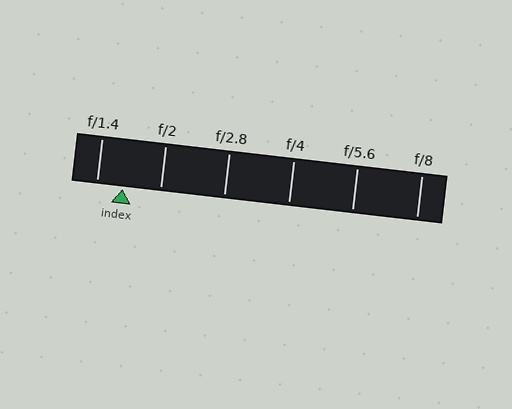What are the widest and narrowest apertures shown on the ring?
The widest aperture shown is f/1.4 and the narrowest is f/8.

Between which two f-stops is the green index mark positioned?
The index mark is between f/1.4 and f/2.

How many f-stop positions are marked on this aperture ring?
There are 6 f-stop positions marked.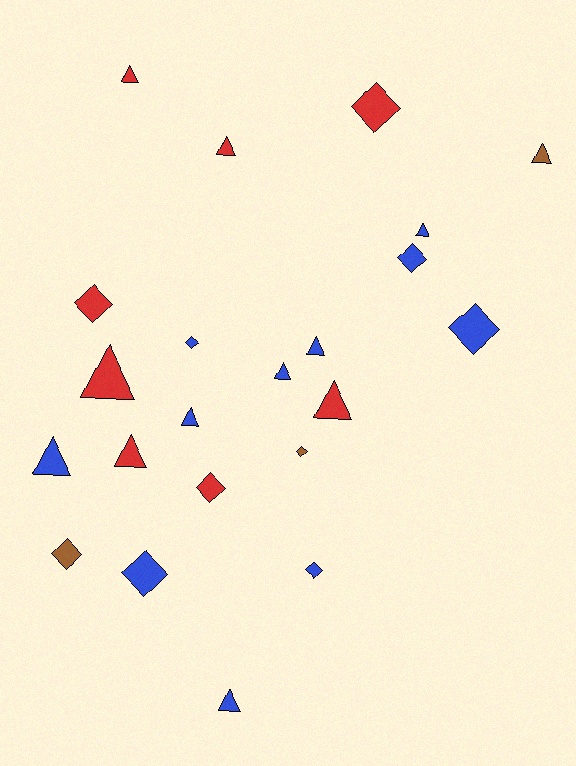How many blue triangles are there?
There are 6 blue triangles.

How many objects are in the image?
There are 22 objects.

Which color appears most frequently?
Blue, with 11 objects.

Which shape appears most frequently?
Triangle, with 12 objects.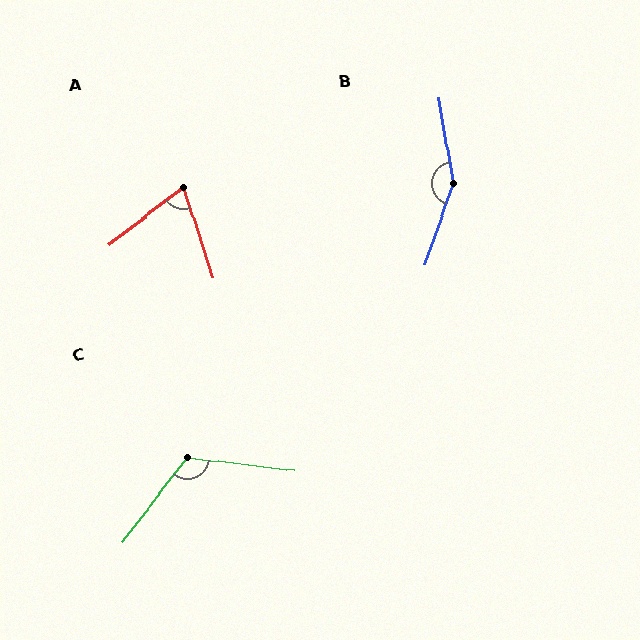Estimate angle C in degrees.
Approximately 121 degrees.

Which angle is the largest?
B, at approximately 151 degrees.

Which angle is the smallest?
A, at approximately 71 degrees.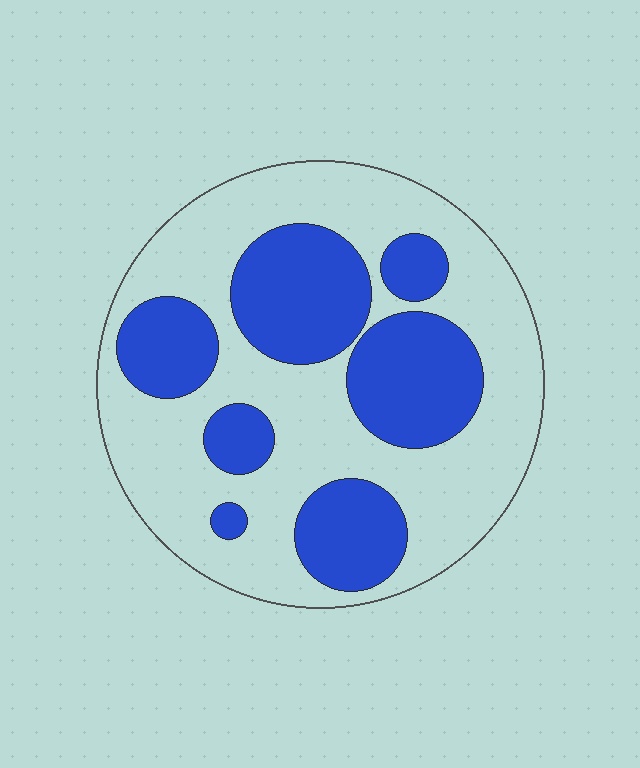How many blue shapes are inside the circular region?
7.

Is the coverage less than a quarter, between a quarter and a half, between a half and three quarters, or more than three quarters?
Between a quarter and a half.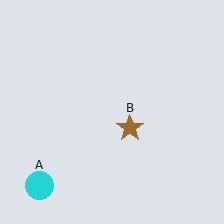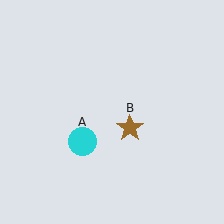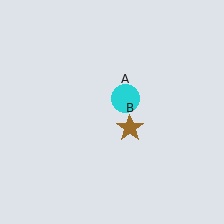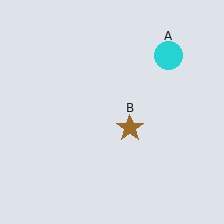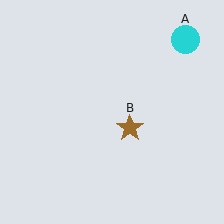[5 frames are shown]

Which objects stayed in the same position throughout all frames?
Brown star (object B) remained stationary.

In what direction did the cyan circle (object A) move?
The cyan circle (object A) moved up and to the right.